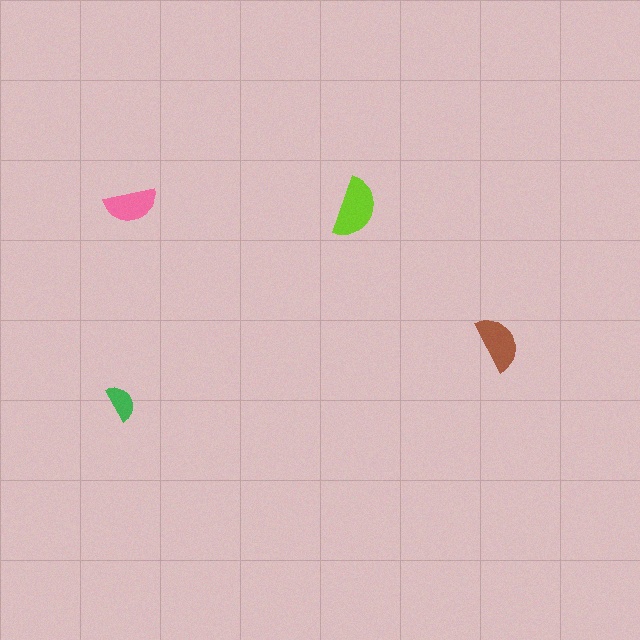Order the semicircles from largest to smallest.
the lime one, the brown one, the pink one, the green one.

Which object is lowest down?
The green semicircle is bottommost.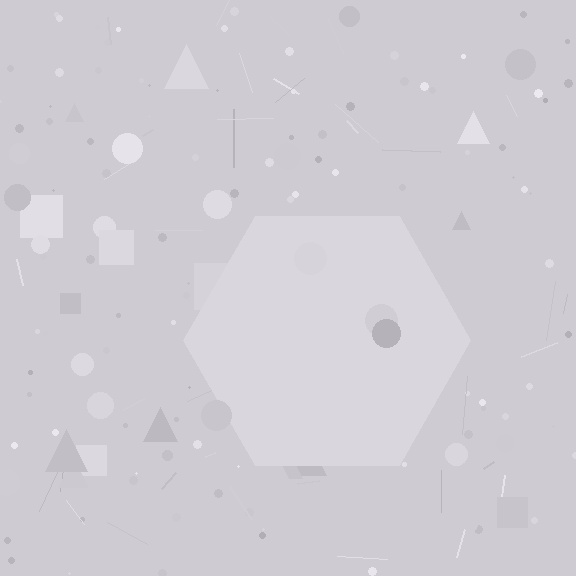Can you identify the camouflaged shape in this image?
The camouflaged shape is a hexagon.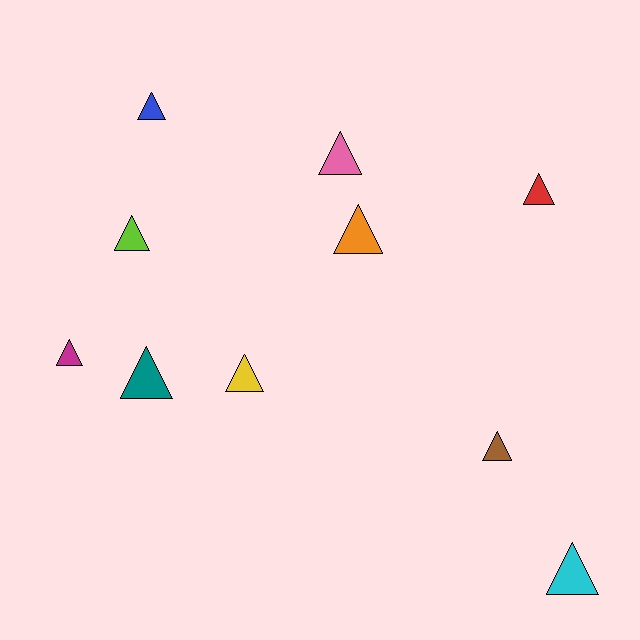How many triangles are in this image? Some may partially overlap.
There are 10 triangles.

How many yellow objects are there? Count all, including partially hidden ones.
There is 1 yellow object.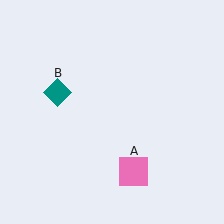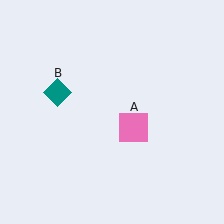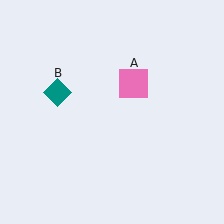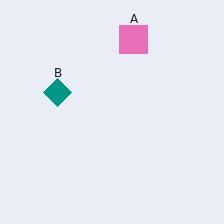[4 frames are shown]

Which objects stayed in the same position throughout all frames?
Teal diamond (object B) remained stationary.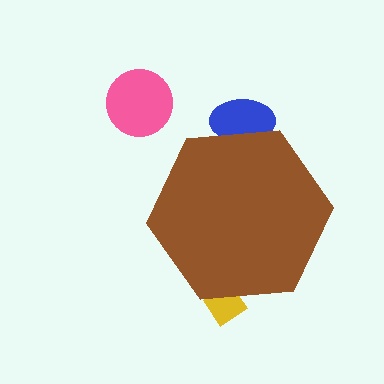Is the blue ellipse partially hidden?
Yes, the blue ellipse is partially hidden behind the brown hexagon.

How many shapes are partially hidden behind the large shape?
2 shapes are partially hidden.